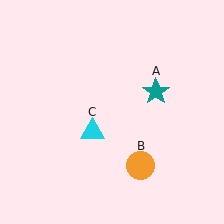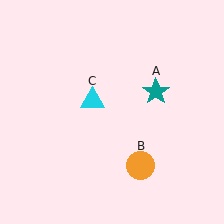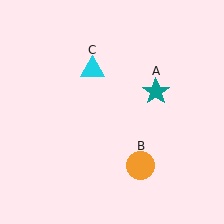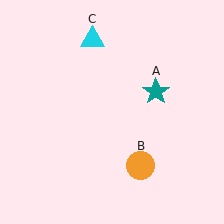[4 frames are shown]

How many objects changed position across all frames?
1 object changed position: cyan triangle (object C).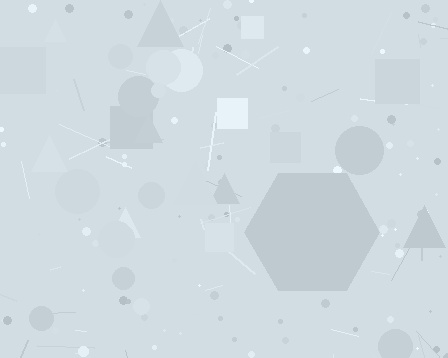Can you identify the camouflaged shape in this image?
The camouflaged shape is a hexagon.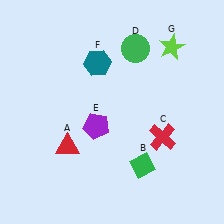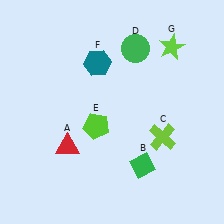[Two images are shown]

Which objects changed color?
C changed from red to lime. E changed from purple to lime.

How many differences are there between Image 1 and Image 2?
There are 2 differences between the two images.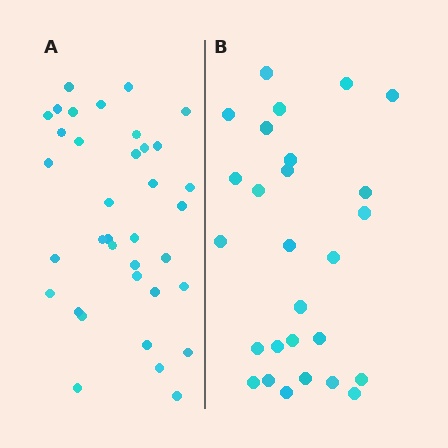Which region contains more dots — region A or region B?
Region A (the left region) has more dots.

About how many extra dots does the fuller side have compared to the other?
Region A has roughly 8 or so more dots than region B.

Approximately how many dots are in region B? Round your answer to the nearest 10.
About 30 dots. (The exact count is 27, which rounds to 30.)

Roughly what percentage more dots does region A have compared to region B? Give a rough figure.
About 35% more.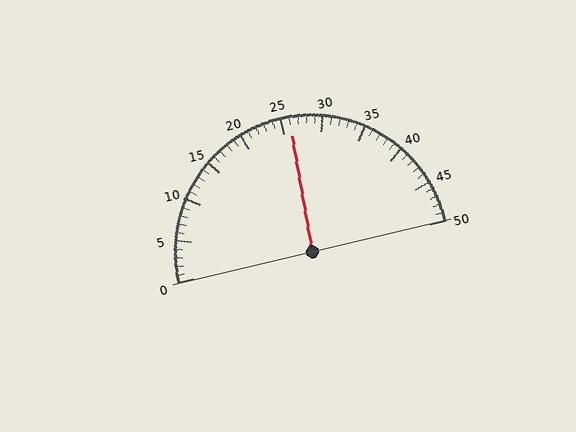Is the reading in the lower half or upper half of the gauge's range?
The reading is in the upper half of the range (0 to 50).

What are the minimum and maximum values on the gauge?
The gauge ranges from 0 to 50.